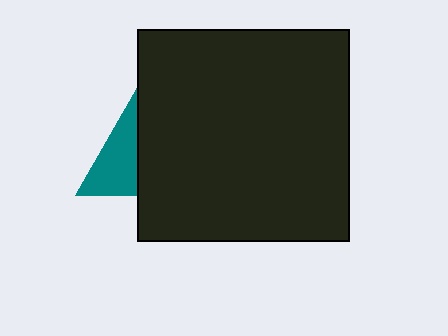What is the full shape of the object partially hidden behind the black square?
The partially hidden object is a teal triangle.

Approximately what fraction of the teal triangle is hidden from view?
Roughly 56% of the teal triangle is hidden behind the black square.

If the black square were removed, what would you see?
You would see the complete teal triangle.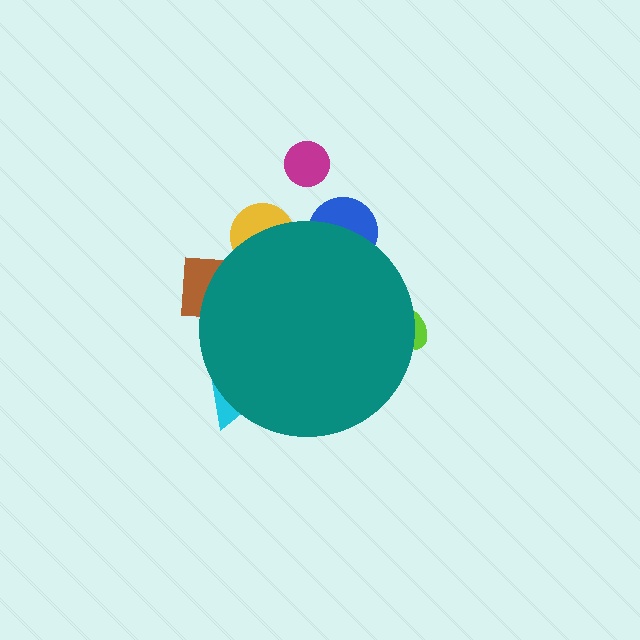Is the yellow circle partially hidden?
Yes, the yellow circle is partially hidden behind the teal circle.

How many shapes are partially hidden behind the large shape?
5 shapes are partially hidden.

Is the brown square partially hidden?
Yes, the brown square is partially hidden behind the teal circle.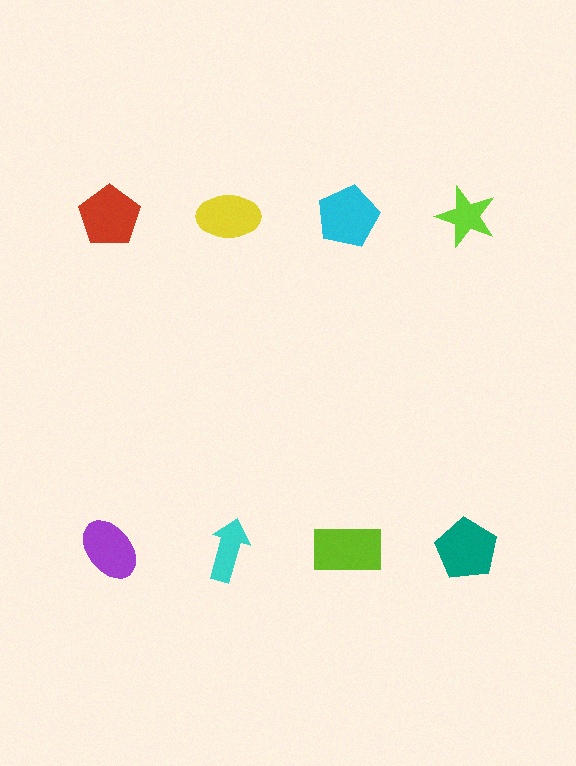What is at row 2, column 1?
A purple ellipse.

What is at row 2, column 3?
A lime rectangle.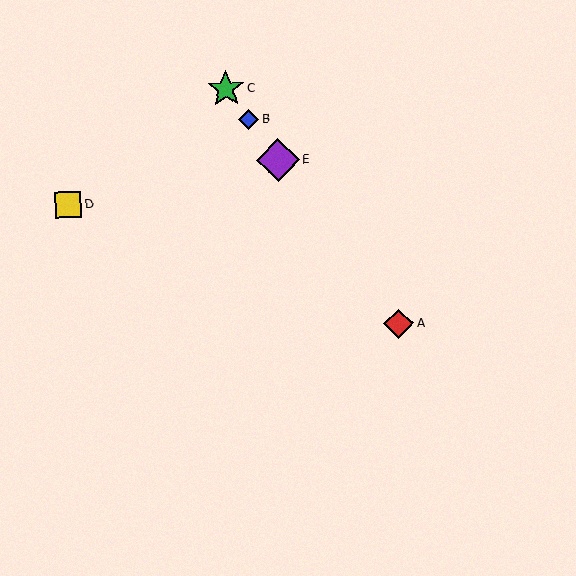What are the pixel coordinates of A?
Object A is at (399, 324).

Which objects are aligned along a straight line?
Objects A, B, C, E are aligned along a straight line.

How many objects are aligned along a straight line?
4 objects (A, B, C, E) are aligned along a straight line.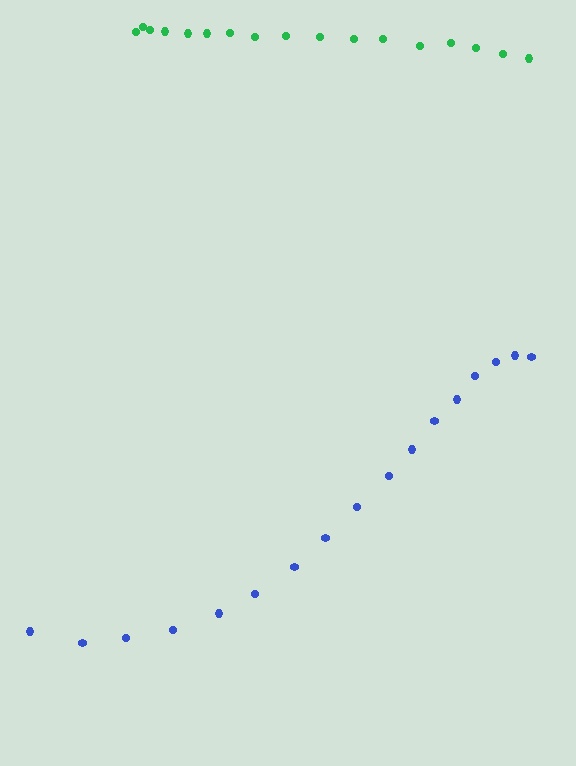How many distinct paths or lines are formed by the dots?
There are 2 distinct paths.